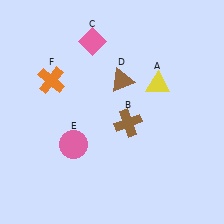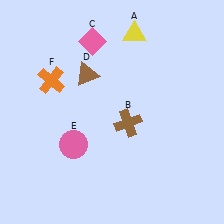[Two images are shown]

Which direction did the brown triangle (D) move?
The brown triangle (D) moved left.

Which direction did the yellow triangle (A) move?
The yellow triangle (A) moved up.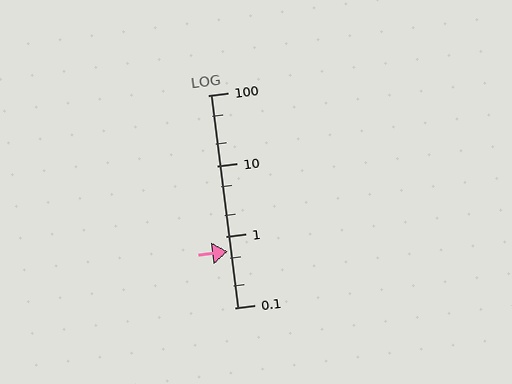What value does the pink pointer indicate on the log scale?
The pointer indicates approximately 0.62.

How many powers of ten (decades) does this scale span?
The scale spans 3 decades, from 0.1 to 100.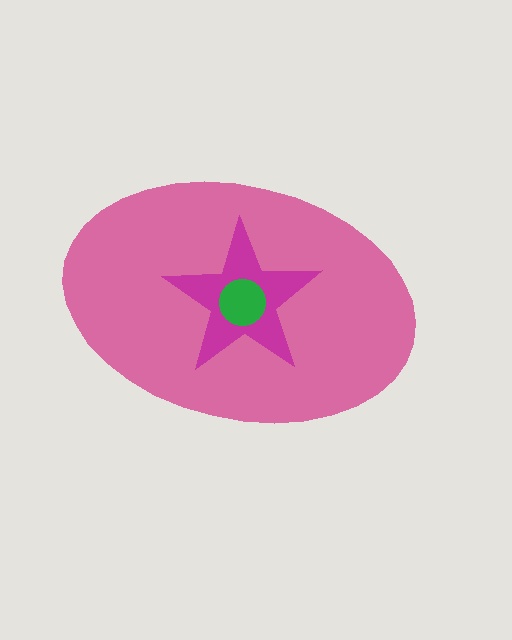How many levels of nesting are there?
3.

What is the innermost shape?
The green circle.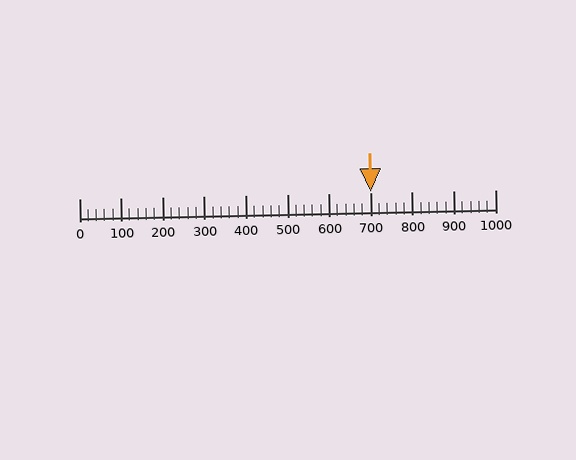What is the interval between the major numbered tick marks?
The major tick marks are spaced 100 units apart.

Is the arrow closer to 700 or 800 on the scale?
The arrow is closer to 700.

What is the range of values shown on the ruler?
The ruler shows values from 0 to 1000.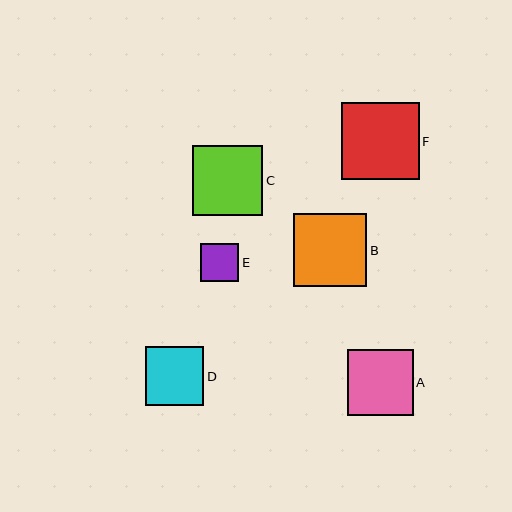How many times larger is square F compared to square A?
Square F is approximately 1.2 times the size of square A.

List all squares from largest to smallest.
From largest to smallest: F, B, C, A, D, E.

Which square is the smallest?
Square E is the smallest with a size of approximately 38 pixels.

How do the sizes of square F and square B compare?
Square F and square B are approximately the same size.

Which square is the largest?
Square F is the largest with a size of approximately 77 pixels.